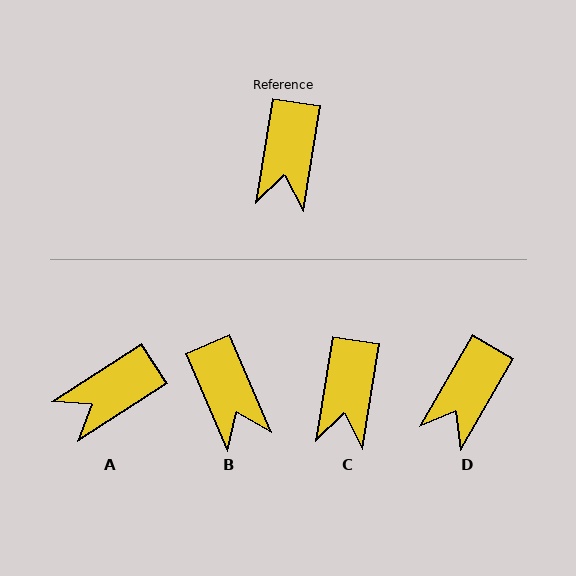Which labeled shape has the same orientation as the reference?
C.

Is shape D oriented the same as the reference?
No, it is off by about 21 degrees.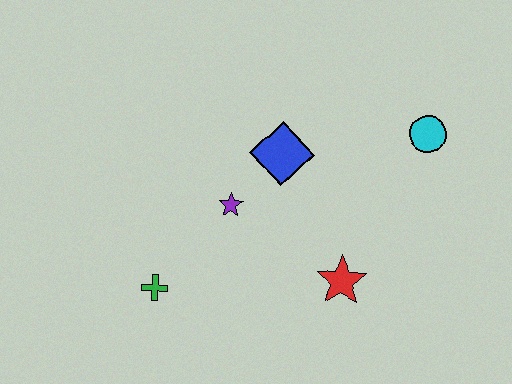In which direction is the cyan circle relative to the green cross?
The cyan circle is to the right of the green cross.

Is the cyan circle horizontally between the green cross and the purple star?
No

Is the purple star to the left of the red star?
Yes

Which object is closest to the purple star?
The blue diamond is closest to the purple star.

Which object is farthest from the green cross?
The cyan circle is farthest from the green cross.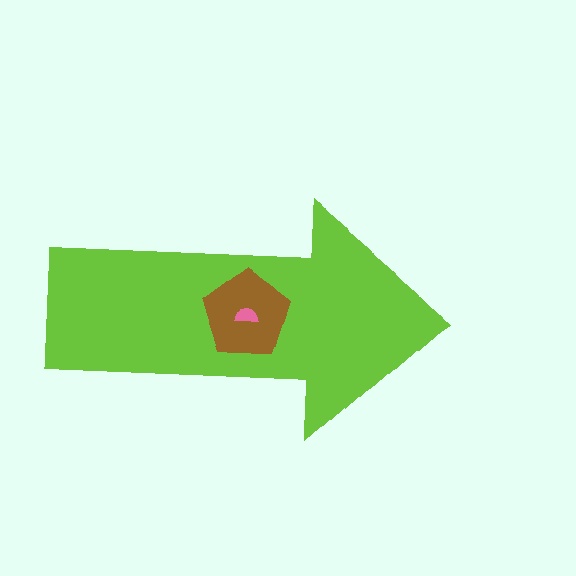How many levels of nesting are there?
3.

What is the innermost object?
The pink semicircle.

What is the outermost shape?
The lime arrow.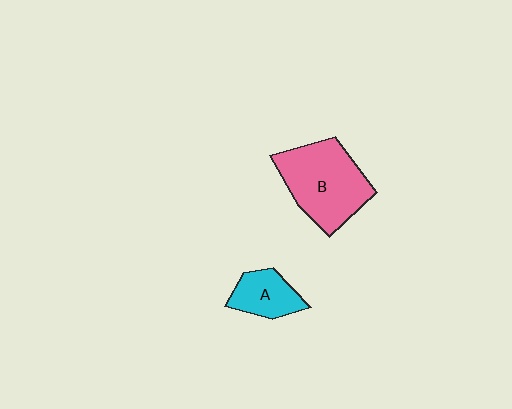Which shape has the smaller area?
Shape A (cyan).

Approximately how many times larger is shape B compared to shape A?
Approximately 2.1 times.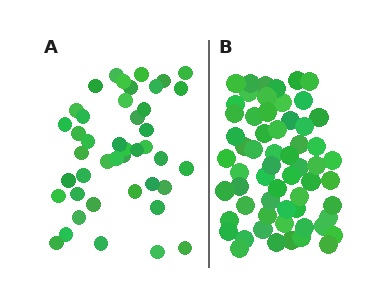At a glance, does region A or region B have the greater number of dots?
Region B (the right region) has more dots.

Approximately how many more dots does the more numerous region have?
Region B has approximately 15 more dots than region A.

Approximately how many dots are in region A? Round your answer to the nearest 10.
About 40 dots. (The exact count is 43, which rounds to 40.)